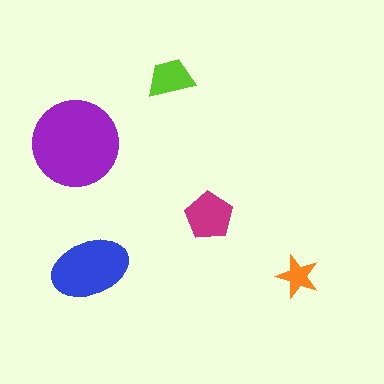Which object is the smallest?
The orange star.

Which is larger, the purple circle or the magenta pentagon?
The purple circle.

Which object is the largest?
The purple circle.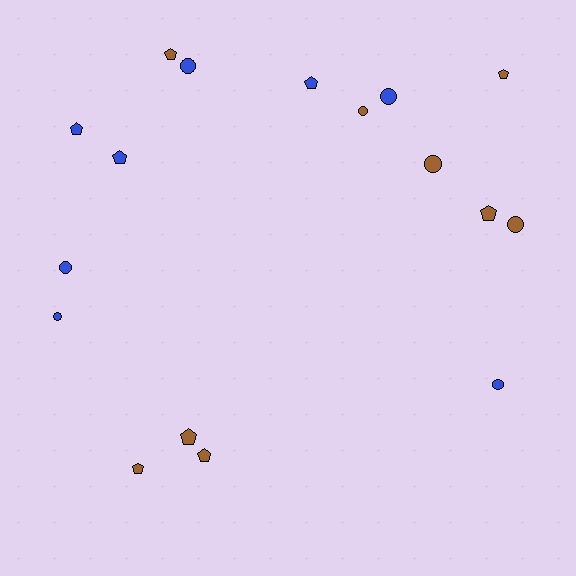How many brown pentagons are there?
There are 6 brown pentagons.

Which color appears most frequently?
Brown, with 9 objects.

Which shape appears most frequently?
Pentagon, with 9 objects.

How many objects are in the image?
There are 17 objects.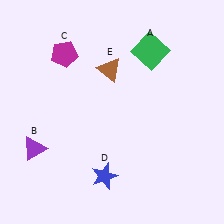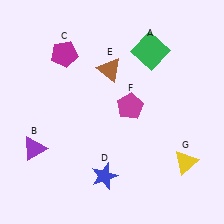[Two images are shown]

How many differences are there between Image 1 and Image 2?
There are 2 differences between the two images.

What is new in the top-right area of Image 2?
A magenta pentagon (F) was added in the top-right area of Image 2.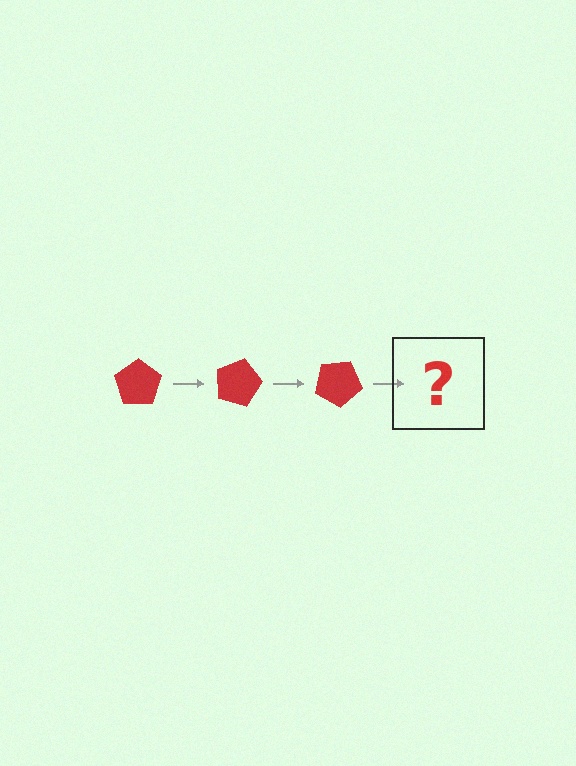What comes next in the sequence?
The next element should be a red pentagon rotated 45 degrees.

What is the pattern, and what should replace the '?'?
The pattern is that the pentagon rotates 15 degrees each step. The '?' should be a red pentagon rotated 45 degrees.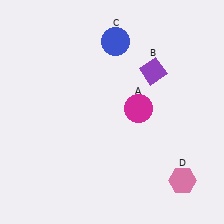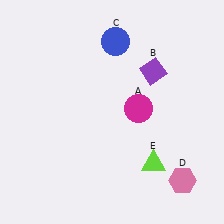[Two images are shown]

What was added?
A lime triangle (E) was added in Image 2.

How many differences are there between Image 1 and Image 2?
There is 1 difference between the two images.